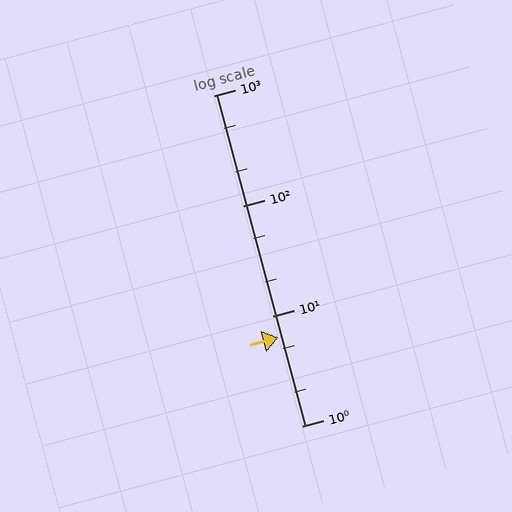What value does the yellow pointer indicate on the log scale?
The pointer indicates approximately 6.3.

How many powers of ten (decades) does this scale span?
The scale spans 3 decades, from 1 to 1000.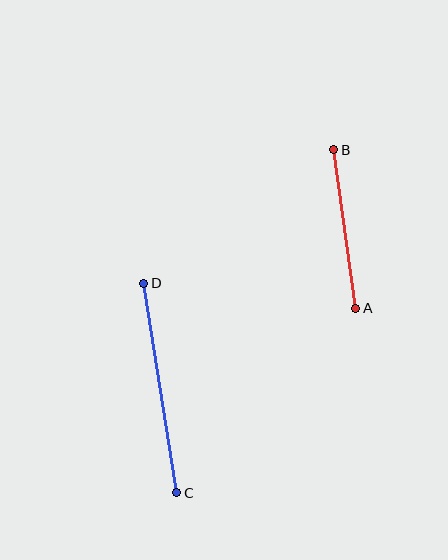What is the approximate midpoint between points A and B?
The midpoint is at approximately (345, 229) pixels.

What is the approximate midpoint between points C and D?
The midpoint is at approximately (160, 388) pixels.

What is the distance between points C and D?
The distance is approximately 212 pixels.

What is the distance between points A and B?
The distance is approximately 160 pixels.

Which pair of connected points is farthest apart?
Points C and D are farthest apart.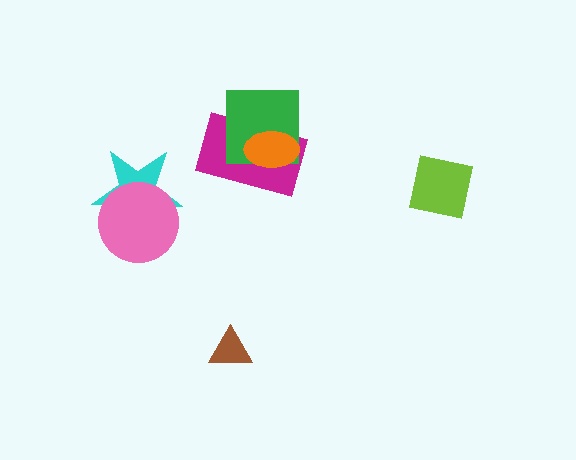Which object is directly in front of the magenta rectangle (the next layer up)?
The green square is directly in front of the magenta rectangle.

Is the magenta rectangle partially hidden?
Yes, it is partially covered by another shape.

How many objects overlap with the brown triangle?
0 objects overlap with the brown triangle.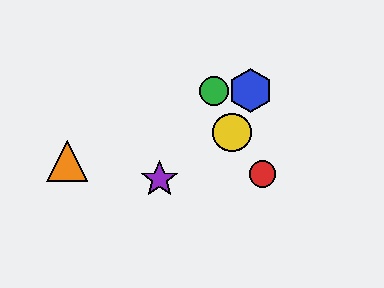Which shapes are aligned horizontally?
The blue hexagon, the green circle are aligned horizontally.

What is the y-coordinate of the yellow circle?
The yellow circle is at y≈132.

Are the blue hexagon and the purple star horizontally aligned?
No, the blue hexagon is at y≈91 and the purple star is at y≈179.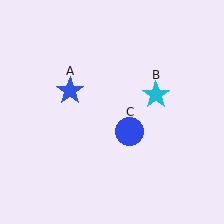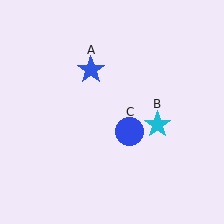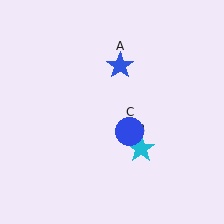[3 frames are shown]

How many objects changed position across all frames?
2 objects changed position: blue star (object A), cyan star (object B).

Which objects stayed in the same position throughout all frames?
Blue circle (object C) remained stationary.